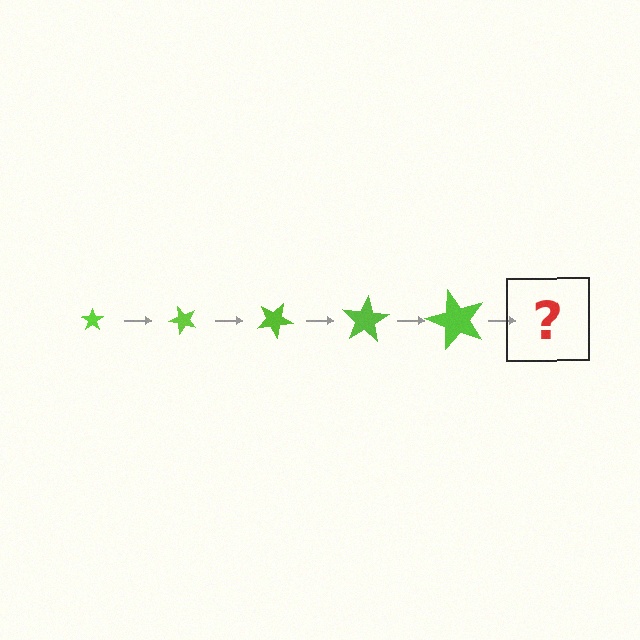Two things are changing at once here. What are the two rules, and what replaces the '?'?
The two rules are that the star grows larger each step and it rotates 50 degrees each step. The '?' should be a star, larger than the previous one and rotated 250 degrees from the start.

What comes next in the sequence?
The next element should be a star, larger than the previous one and rotated 250 degrees from the start.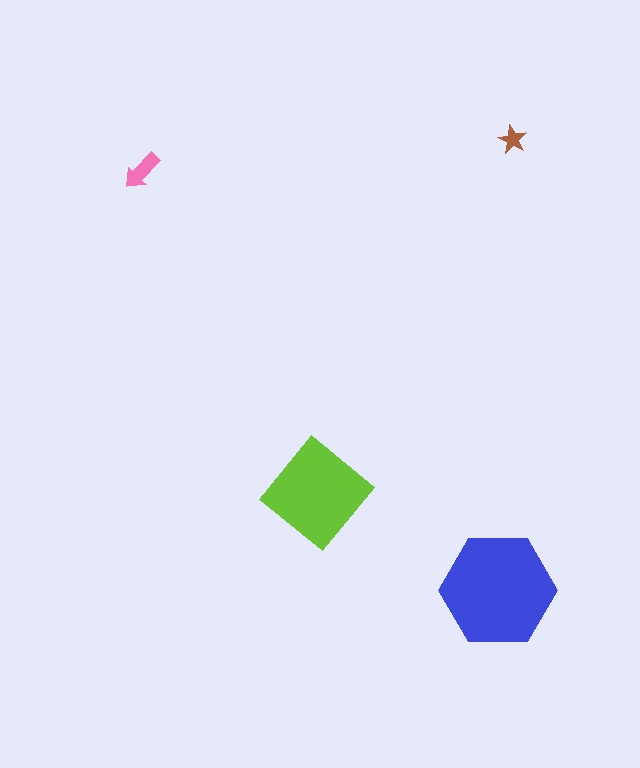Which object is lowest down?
The blue hexagon is bottommost.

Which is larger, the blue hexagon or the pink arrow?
The blue hexagon.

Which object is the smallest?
The brown star.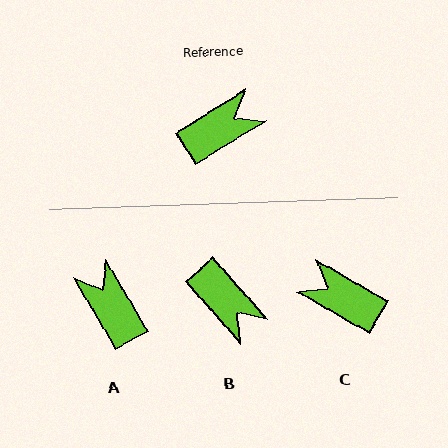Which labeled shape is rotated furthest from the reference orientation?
C, about 118 degrees away.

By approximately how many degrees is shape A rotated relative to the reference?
Approximately 89 degrees counter-clockwise.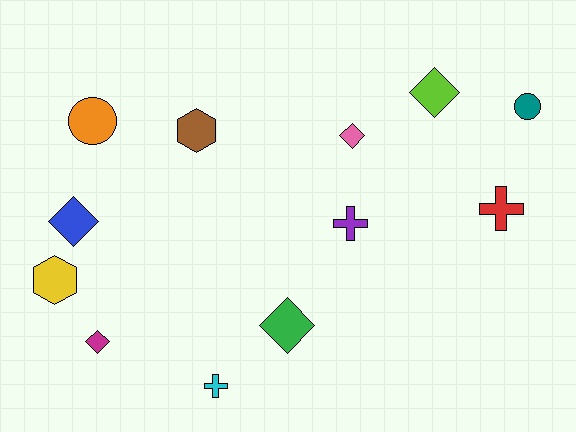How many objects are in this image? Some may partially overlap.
There are 12 objects.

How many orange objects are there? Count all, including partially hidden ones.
There is 1 orange object.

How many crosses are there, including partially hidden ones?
There are 3 crosses.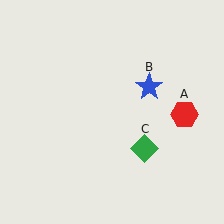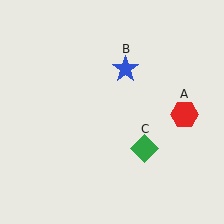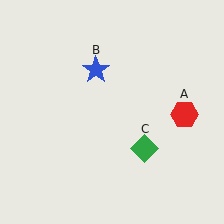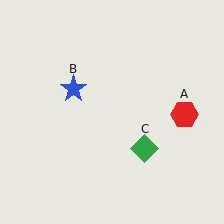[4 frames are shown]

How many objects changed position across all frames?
1 object changed position: blue star (object B).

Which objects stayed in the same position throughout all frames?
Red hexagon (object A) and green diamond (object C) remained stationary.